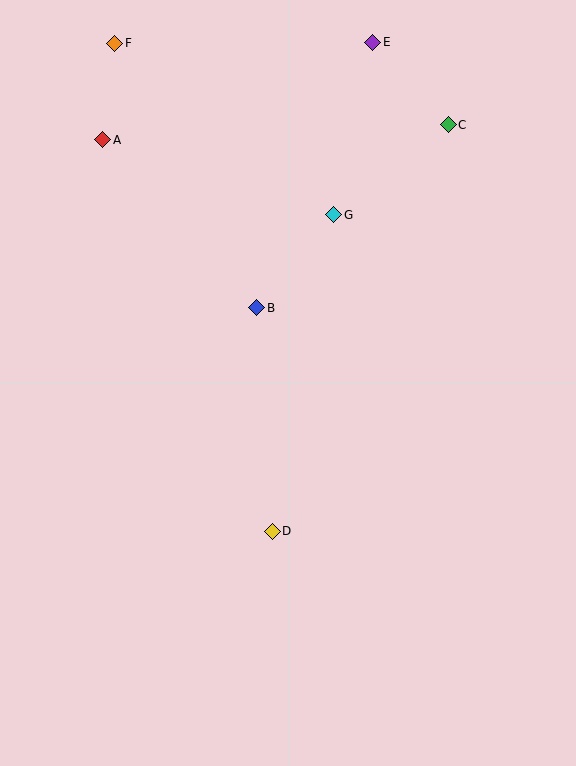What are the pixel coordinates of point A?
Point A is at (103, 140).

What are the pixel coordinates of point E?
Point E is at (373, 42).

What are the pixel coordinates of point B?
Point B is at (257, 308).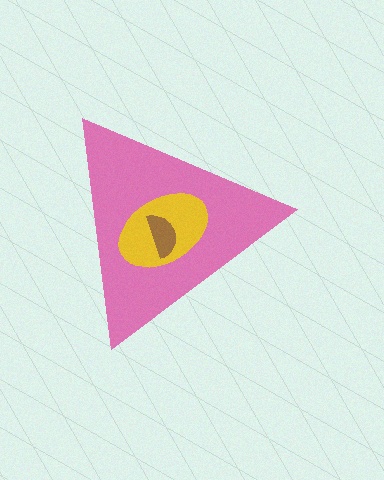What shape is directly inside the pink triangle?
The yellow ellipse.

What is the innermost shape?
The brown semicircle.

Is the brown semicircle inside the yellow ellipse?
Yes.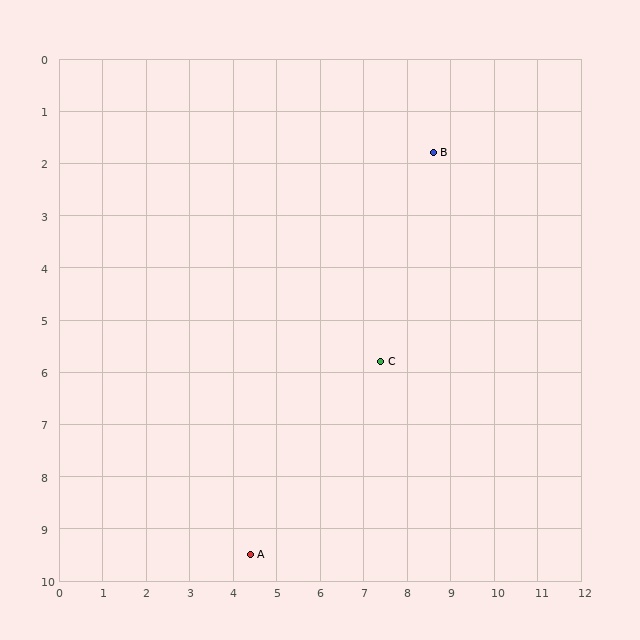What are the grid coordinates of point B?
Point B is at approximately (8.6, 1.8).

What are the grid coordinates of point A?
Point A is at approximately (4.4, 9.5).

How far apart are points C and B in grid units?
Points C and B are about 4.2 grid units apart.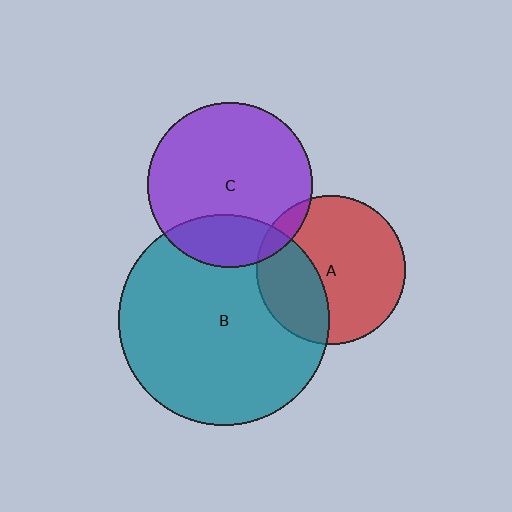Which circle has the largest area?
Circle B (teal).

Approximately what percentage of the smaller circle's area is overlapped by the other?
Approximately 10%.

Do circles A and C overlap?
Yes.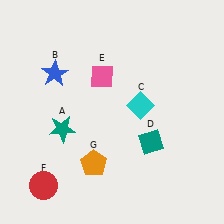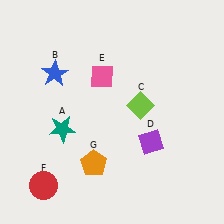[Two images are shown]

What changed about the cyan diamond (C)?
In Image 1, C is cyan. In Image 2, it changed to lime.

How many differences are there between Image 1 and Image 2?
There are 2 differences between the two images.